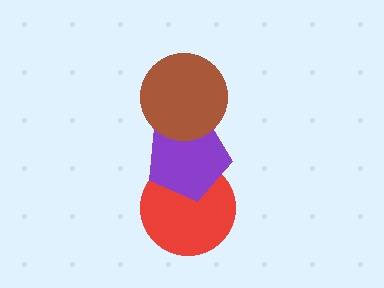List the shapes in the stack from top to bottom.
From top to bottom: the brown circle, the purple pentagon, the red circle.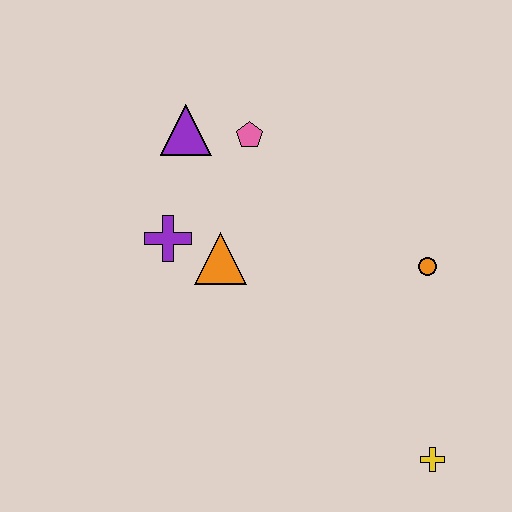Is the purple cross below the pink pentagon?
Yes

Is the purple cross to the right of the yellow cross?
No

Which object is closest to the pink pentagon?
The purple triangle is closest to the pink pentagon.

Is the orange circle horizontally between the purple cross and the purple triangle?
No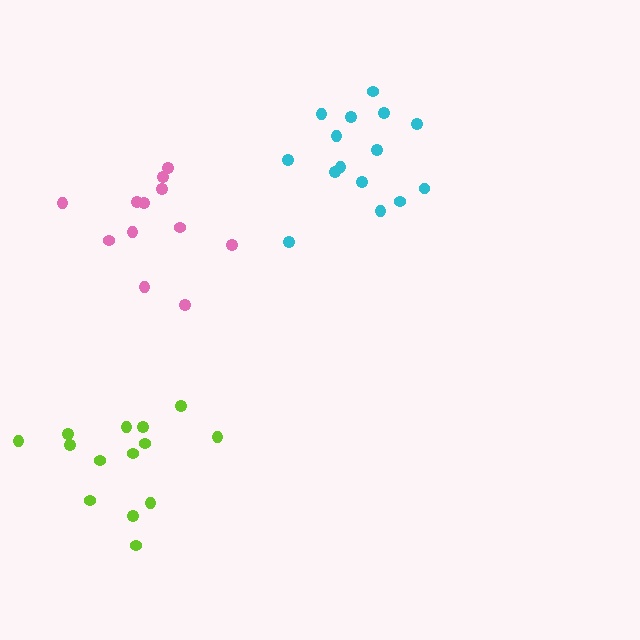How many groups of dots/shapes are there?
There are 3 groups.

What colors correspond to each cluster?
The clusters are colored: cyan, pink, lime.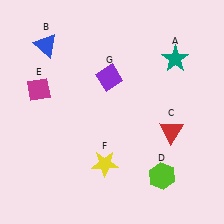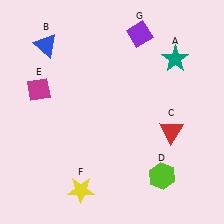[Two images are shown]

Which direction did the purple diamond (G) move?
The purple diamond (G) moved up.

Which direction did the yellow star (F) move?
The yellow star (F) moved down.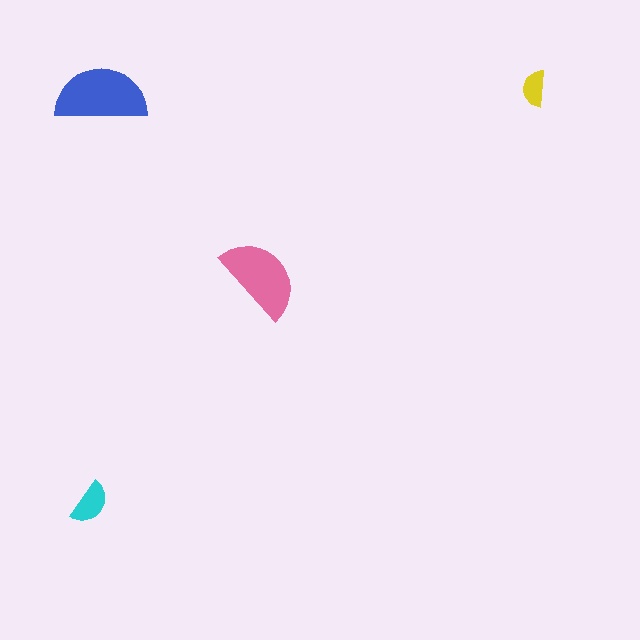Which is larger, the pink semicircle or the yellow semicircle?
The pink one.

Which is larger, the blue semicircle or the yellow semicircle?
The blue one.